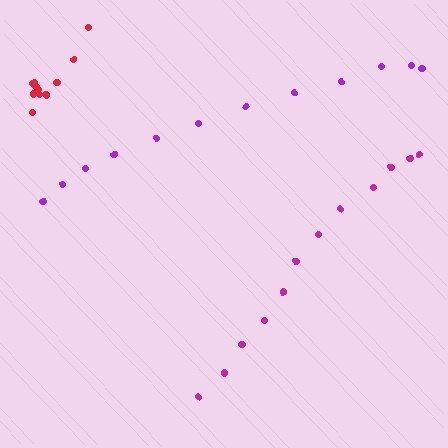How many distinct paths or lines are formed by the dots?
There are 3 distinct paths.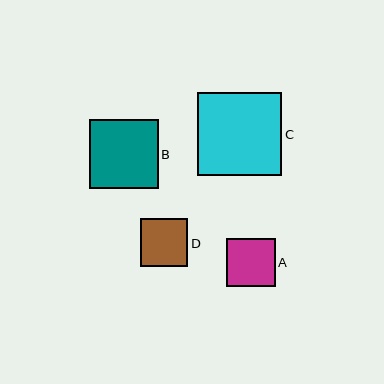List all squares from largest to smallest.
From largest to smallest: C, B, A, D.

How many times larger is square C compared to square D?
Square C is approximately 1.8 times the size of square D.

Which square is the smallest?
Square D is the smallest with a size of approximately 48 pixels.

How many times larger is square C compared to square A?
Square C is approximately 1.7 times the size of square A.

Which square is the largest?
Square C is the largest with a size of approximately 84 pixels.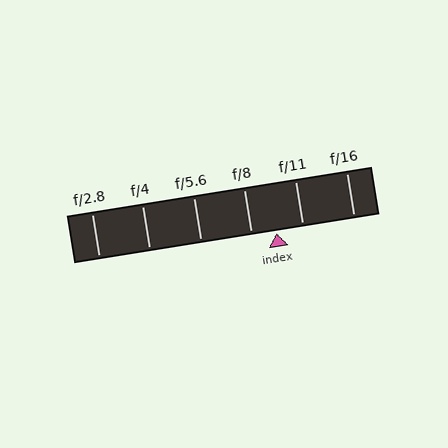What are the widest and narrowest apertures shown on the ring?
The widest aperture shown is f/2.8 and the narrowest is f/16.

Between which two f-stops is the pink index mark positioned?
The index mark is between f/8 and f/11.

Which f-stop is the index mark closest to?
The index mark is closest to f/8.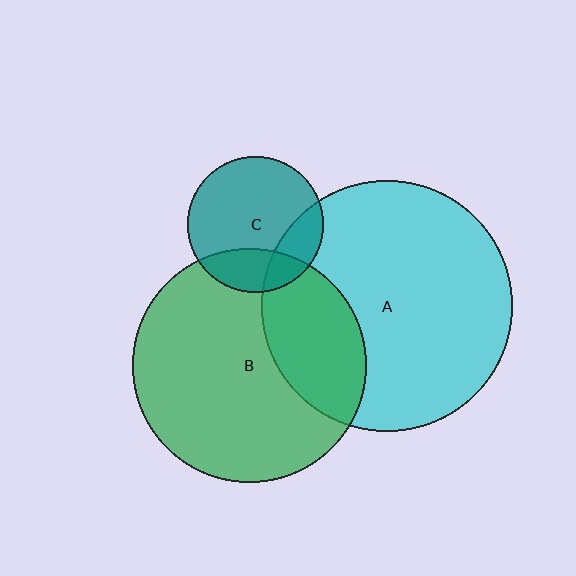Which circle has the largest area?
Circle A (cyan).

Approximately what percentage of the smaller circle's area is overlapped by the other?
Approximately 30%.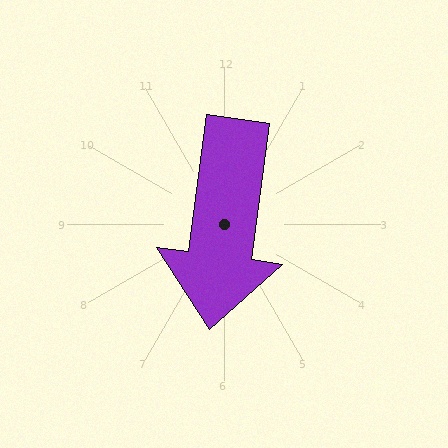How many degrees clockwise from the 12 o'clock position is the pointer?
Approximately 188 degrees.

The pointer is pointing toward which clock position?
Roughly 6 o'clock.